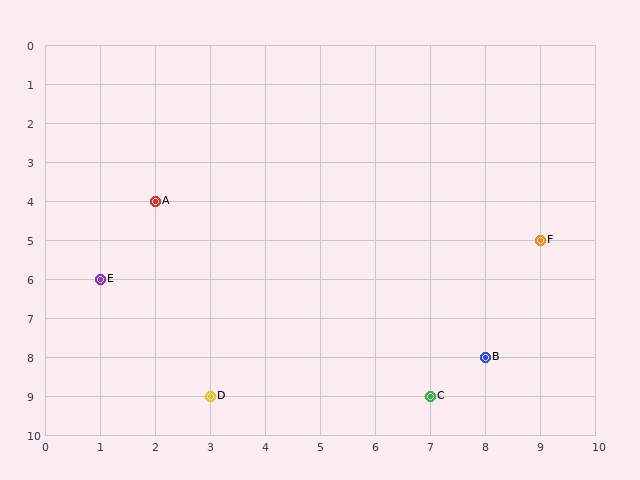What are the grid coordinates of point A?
Point A is at grid coordinates (2, 4).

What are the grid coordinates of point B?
Point B is at grid coordinates (8, 8).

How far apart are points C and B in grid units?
Points C and B are 1 column and 1 row apart (about 1.4 grid units diagonally).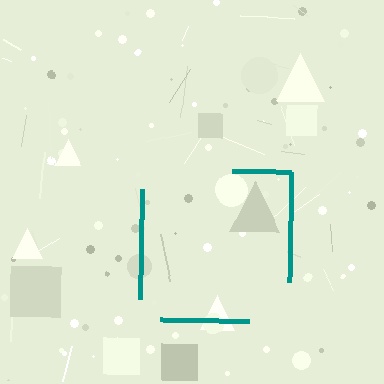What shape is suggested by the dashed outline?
The dashed outline suggests a square.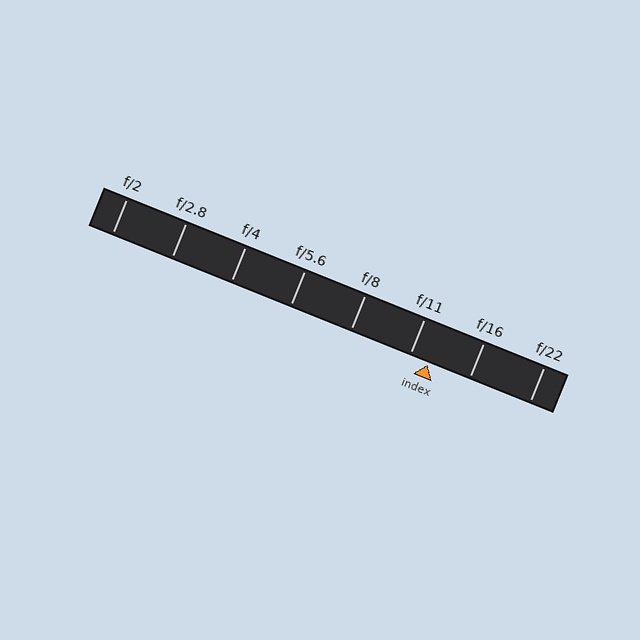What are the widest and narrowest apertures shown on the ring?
The widest aperture shown is f/2 and the narrowest is f/22.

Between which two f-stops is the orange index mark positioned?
The index mark is between f/11 and f/16.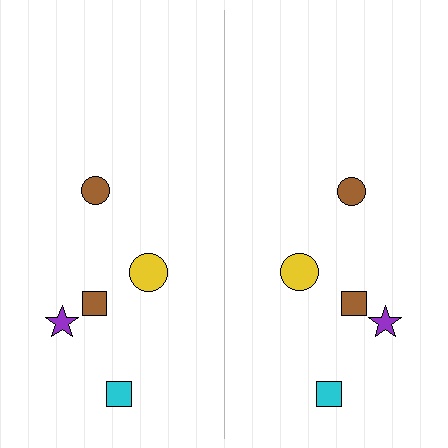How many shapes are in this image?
There are 10 shapes in this image.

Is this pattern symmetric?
Yes, this pattern has bilateral (reflection) symmetry.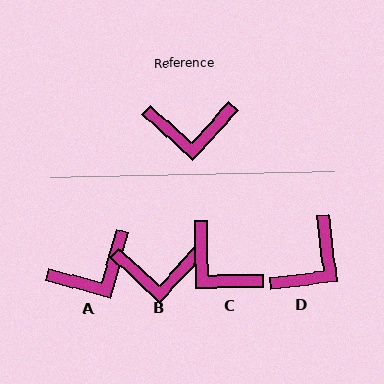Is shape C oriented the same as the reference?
No, it is off by about 46 degrees.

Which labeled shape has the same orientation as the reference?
B.